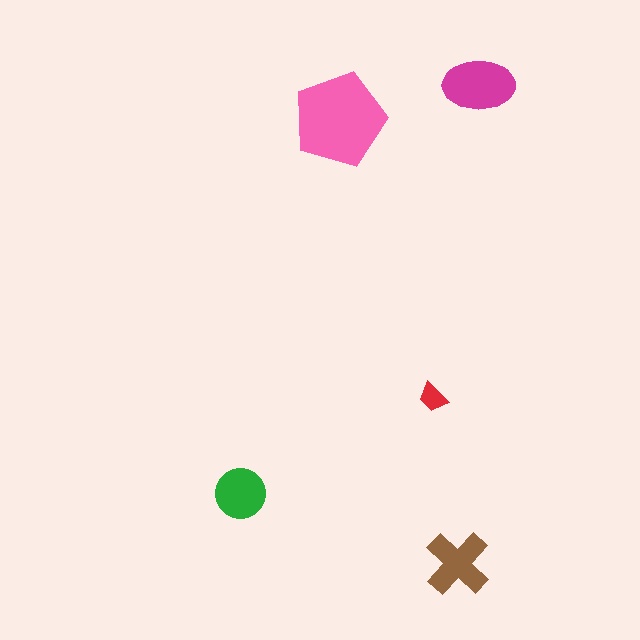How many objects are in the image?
There are 5 objects in the image.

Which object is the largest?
The pink pentagon.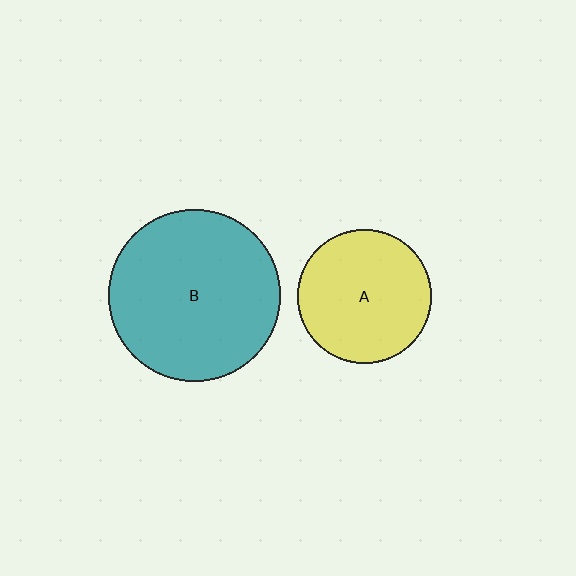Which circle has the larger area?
Circle B (teal).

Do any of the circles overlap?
No, none of the circles overlap.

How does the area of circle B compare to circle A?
Approximately 1.6 times.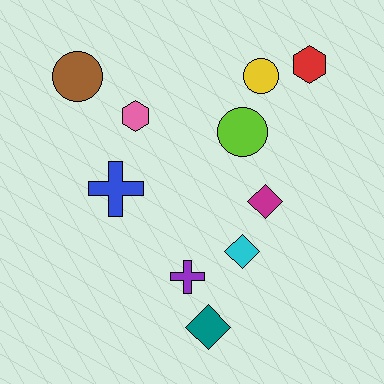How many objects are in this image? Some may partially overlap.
There are 10 objects.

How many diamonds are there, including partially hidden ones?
There are 3 diamonds.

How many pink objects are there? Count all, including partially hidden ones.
There is 1 pink object.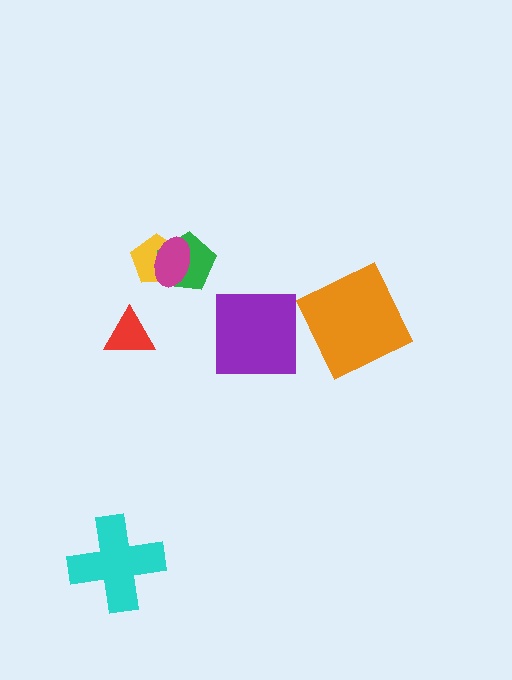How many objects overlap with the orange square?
0 objects overlap with the orange square.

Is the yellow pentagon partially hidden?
Yes, it is partially covered by another shape.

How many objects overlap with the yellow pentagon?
2 objects overlap with the yellow pentagon.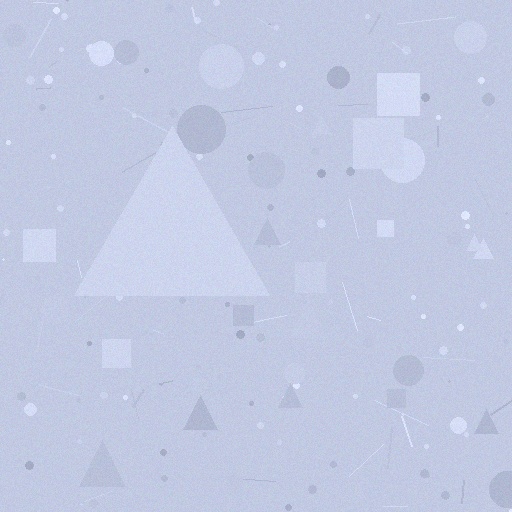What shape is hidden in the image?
A triangle is hidden in the image.